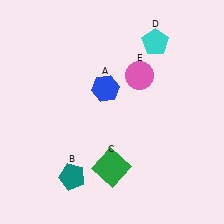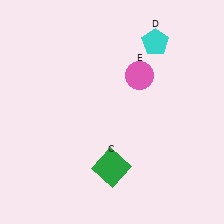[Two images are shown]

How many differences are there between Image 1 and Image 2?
There are 2 differences between the two images.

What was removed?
The blue hexagon (A), the teal pentagon (B) were removed in Image 2.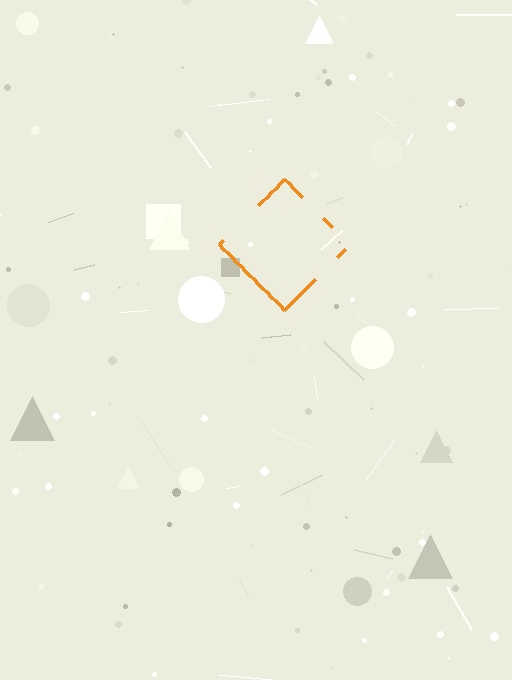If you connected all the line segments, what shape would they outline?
They would outline a diamond.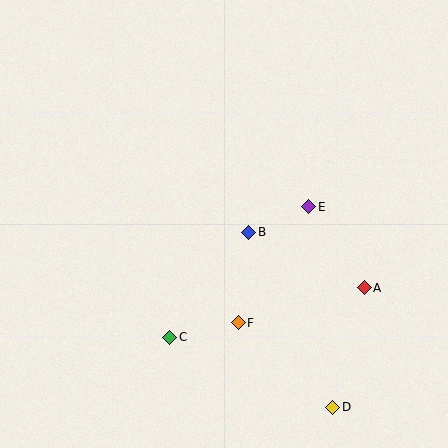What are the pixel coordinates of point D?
Point D is at (333, 407).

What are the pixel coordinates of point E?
Point E is at (309, 207).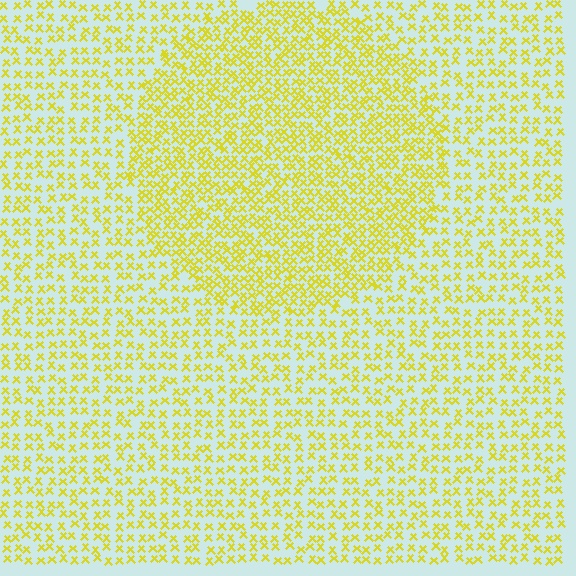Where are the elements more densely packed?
The elements are more densely packed inside the circle boundary.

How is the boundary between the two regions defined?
The boundary is defined by a change in element density (approximately 1.8x ratio). All elements are the same color, size, and shape.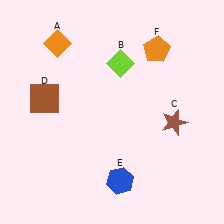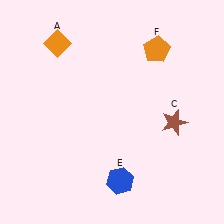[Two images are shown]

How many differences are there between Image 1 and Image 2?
There are 2 differences between the two images.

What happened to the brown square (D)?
The brown square (D) was removed in Image 2. It was in the top-left area of Image 1.